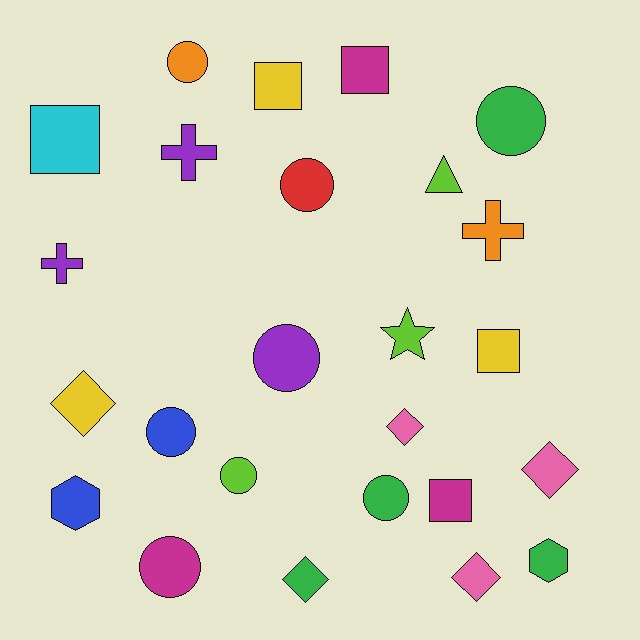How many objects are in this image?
There are 25 objects.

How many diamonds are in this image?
There are 5 diamonds.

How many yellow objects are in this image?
There are 3 yellow objects.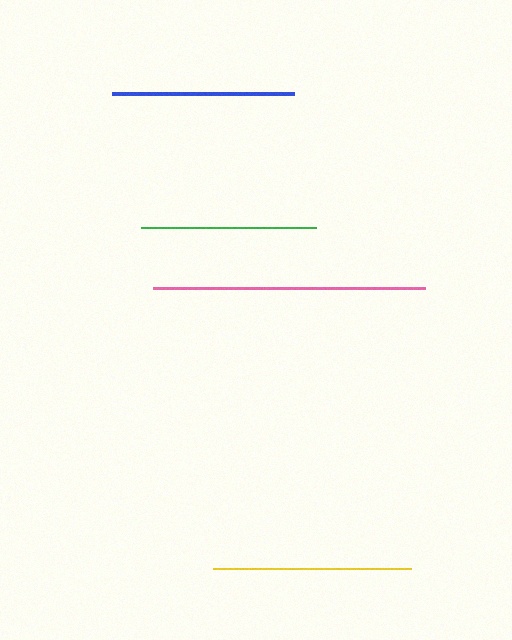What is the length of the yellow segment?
The yellow segment is approximately 198 pixels long.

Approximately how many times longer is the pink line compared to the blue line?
The pink line is approximately 1.5 times the length of the blue line.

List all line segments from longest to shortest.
From longest to shortest: pink, yellow, blue, green.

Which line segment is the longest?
The pink line is the longest at approximately 272 pixels.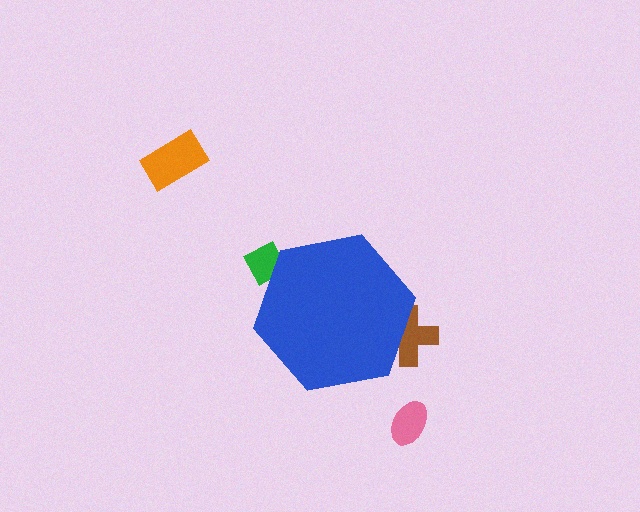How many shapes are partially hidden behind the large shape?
2 shapes are partially hidden.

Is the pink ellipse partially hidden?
No, the pink ellipse is fully visible.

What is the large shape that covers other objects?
A blue hexagon.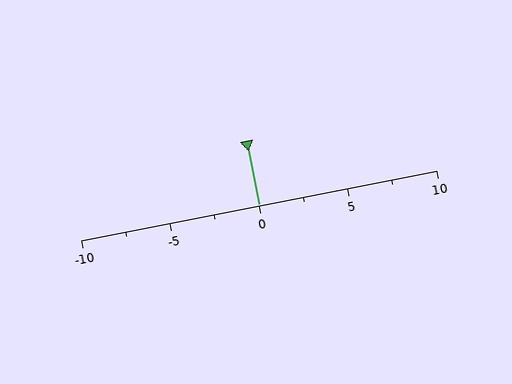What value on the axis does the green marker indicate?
The marker indicates approximately 0.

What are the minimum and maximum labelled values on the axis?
The axis runs from -10 to 10.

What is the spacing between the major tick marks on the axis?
The major ticks are spaced 5 apart.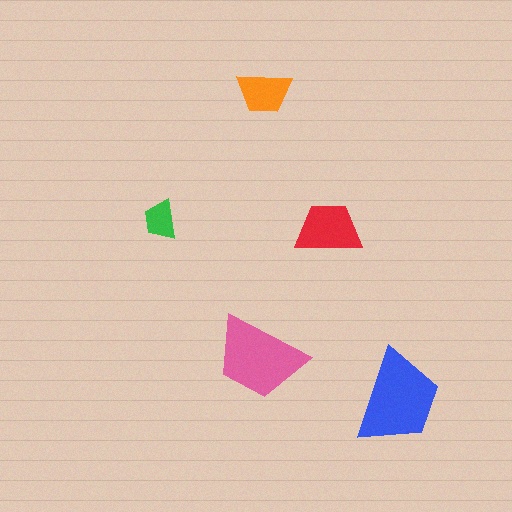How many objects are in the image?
There are 5 objects in the image.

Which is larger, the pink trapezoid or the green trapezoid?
The pink one.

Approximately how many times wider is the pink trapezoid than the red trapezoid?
About 1.5 times wider.